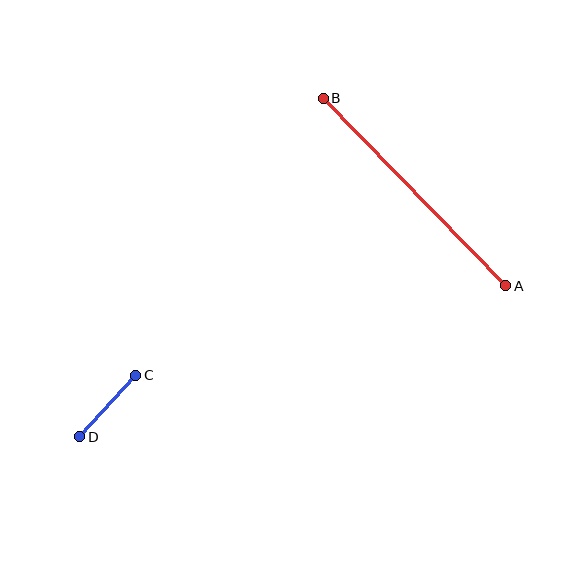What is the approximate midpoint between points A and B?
The midpoint is at approximately (414, 192) pixels.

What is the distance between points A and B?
The distance is approximately 262 pixels.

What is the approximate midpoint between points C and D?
The midpoint is at approximately (108, 406) pixels.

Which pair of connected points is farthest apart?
Points A and B are farthest apart.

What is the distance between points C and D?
The distance is approximately 83 pixels.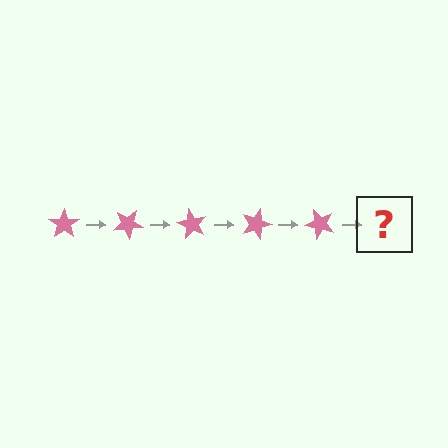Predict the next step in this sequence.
The next step is a pink star rotated 150 degrees.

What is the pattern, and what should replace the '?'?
The pattern is that the star rotates 30 degrees each step. The '?' should be a pink star rotated 150 degrees.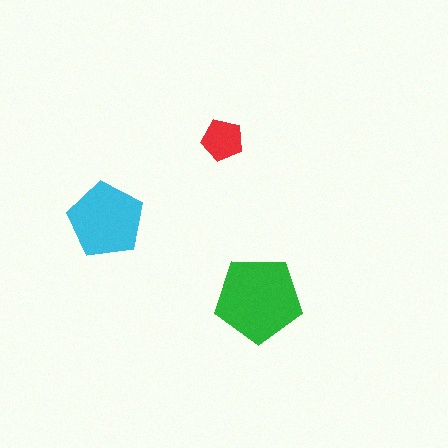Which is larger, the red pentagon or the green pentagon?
The green one.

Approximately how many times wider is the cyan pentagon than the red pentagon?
About 2 times wider.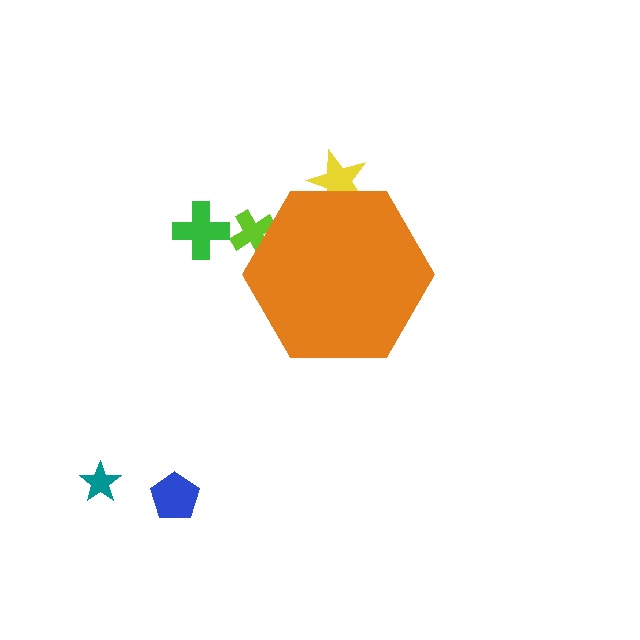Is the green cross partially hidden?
No, the green cross is fully visible.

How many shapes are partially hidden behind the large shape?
2 shapes are partially hidden.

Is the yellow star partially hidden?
Yes, the yellow star is partially hidden behind the orange hexagon.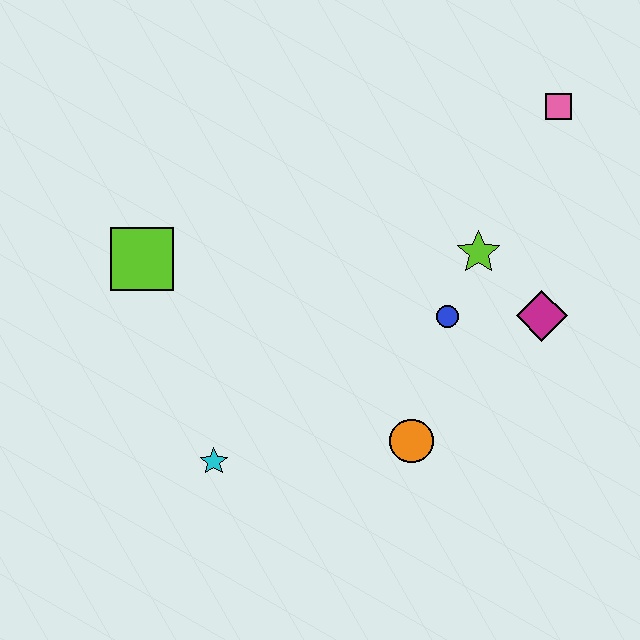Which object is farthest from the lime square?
The pink square is farthest from the lime square.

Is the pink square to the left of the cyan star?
No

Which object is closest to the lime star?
The blue circle is closest to the lime star.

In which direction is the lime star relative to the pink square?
The lime star is below the pink square.